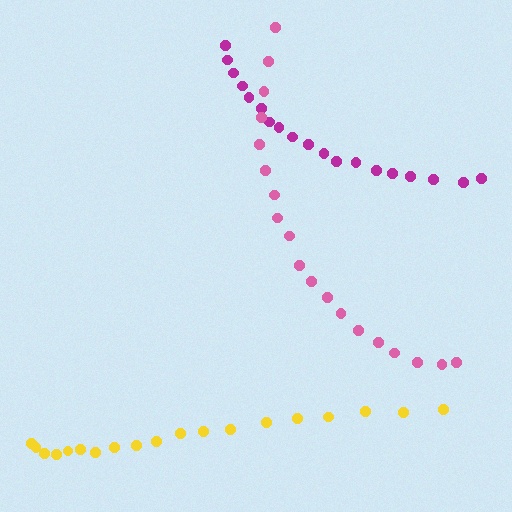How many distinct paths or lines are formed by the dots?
There are 3 distinct paths.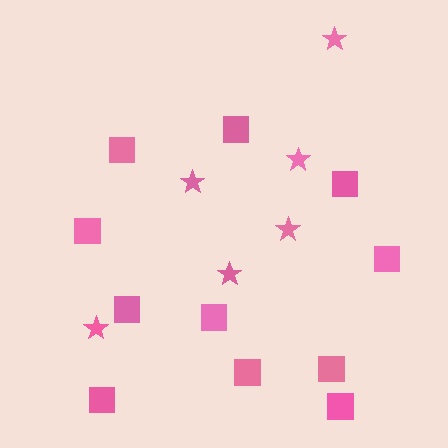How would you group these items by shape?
There are 2 groups: one group of stars (6) and one group of squares (11).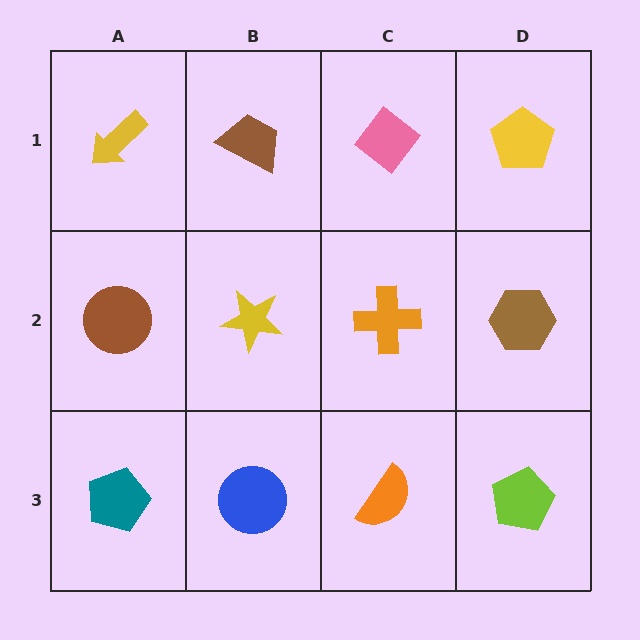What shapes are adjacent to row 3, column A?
A brown circle (row 2, column A), a blue circle (row 3, column B).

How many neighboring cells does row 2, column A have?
3.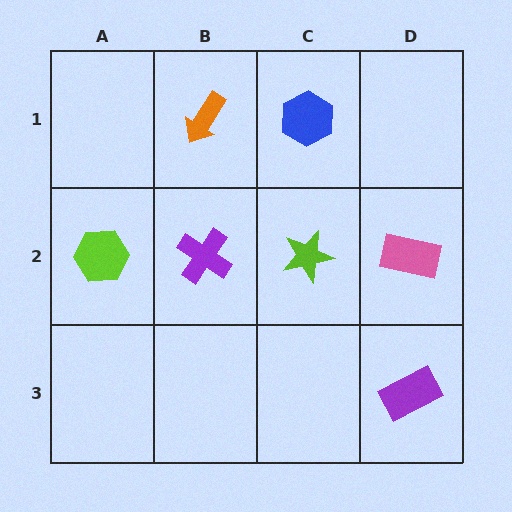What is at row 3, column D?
A purple rectangle.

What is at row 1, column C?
A blue hexagon.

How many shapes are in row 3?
1 shape.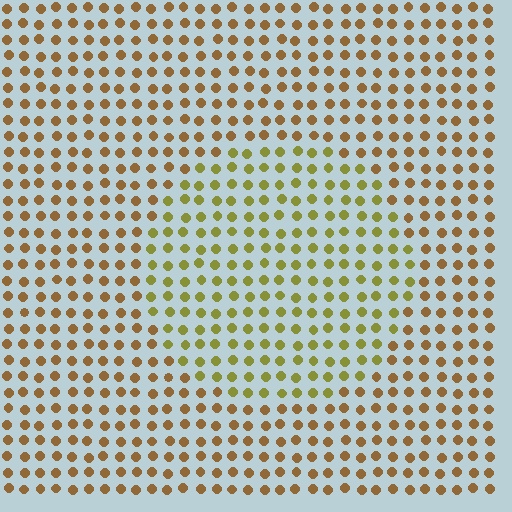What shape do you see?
I see a circle.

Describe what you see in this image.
The image is filled with small brown elements in a uniform arrangement. A circle-shaped region is visible where the elements are tinted to a slightly different hue, forming a subtle color boundary.